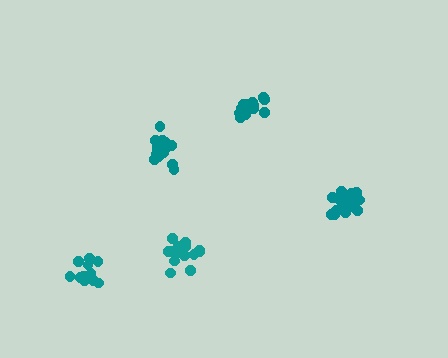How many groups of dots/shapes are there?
There are 5 groups.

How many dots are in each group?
Group 1: 16 dots, Group 2: 17 dots, Group 3: 17 dots, Group 4: 14 dots, Group 5: 11 dots (75 total).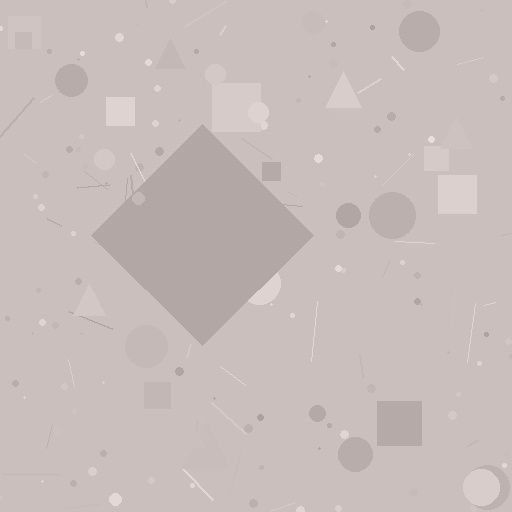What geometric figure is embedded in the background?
A diamond is embedded in the background.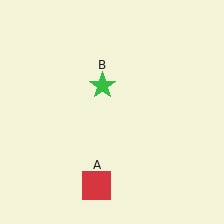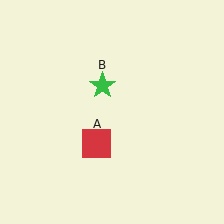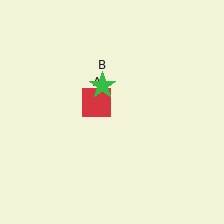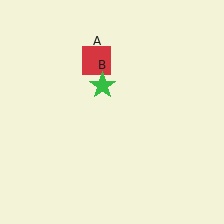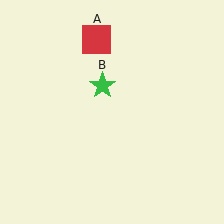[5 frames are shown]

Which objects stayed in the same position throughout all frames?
Green star (object B) remained stationary.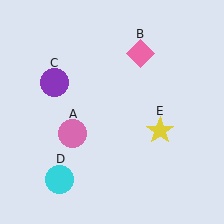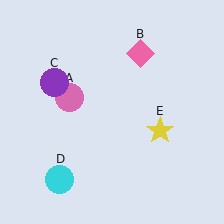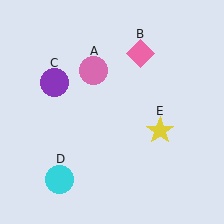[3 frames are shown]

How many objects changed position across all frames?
1 object changed position: pink circle (object A).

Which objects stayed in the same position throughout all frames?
Pink diamond (object B) and purple circle (object C) and cyan circle (object D) and yellow star (object E) remained stationary.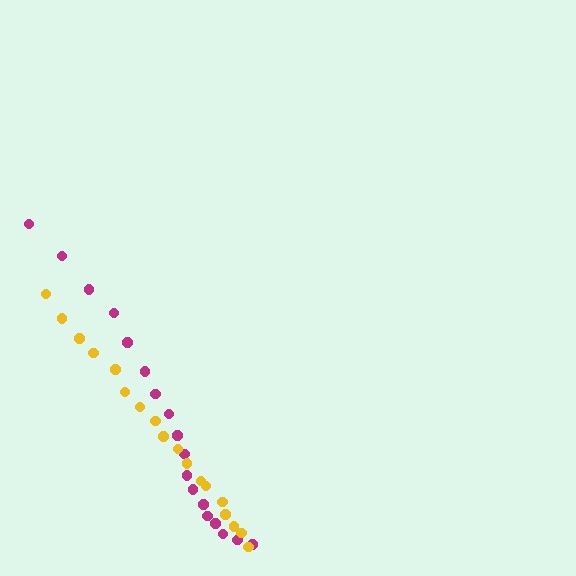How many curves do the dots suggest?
There are 2 distinct paths.